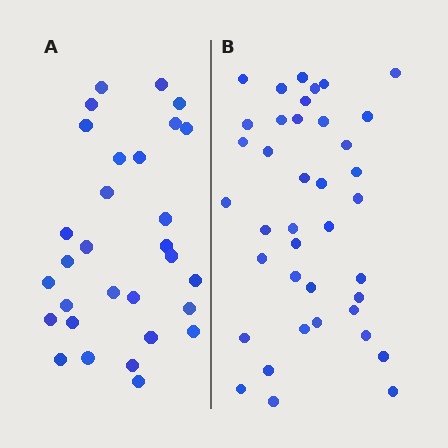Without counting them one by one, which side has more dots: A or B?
Region B (the right region) has more dots.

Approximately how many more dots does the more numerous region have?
Region B has roughly 8 or so more dots than region A.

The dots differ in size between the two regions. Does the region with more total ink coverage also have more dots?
No. Region A has more total ink coverage because its dots are larger, but region B actually contains more individual dots. Total area can be misleading — the number of items is what matters here.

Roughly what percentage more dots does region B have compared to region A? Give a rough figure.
About 30% more.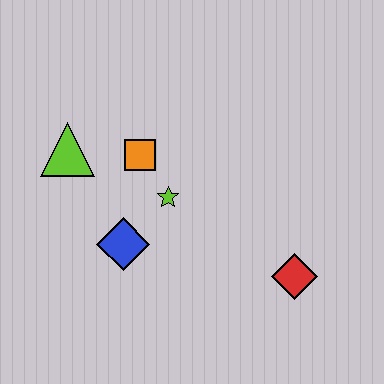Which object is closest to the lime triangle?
The orange square is closest to the lime triangle.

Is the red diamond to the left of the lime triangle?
No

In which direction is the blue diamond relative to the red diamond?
The blue diamond is to the left of the red diamond.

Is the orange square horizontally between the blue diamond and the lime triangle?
No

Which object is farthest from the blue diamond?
The red diamond is farthest from the blue diamond.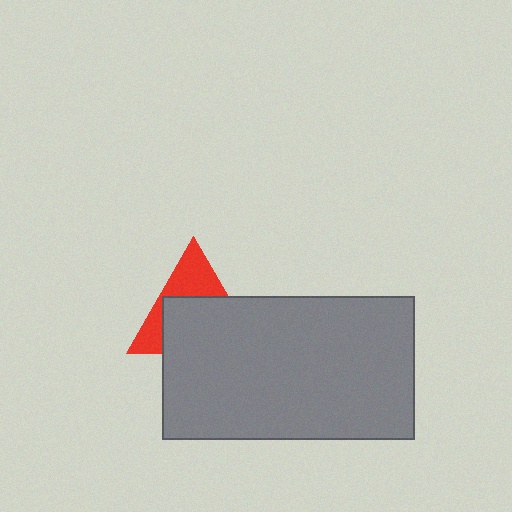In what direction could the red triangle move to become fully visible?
The red triangle could move up. That would shift it out from behind the gray rectangle entirely.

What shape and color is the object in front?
The object in front is a gray rectangle.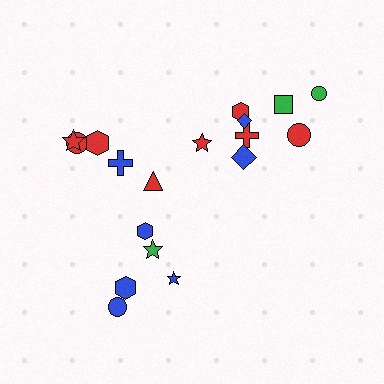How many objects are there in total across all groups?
There are 18 objects.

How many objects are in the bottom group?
There are 5 objects.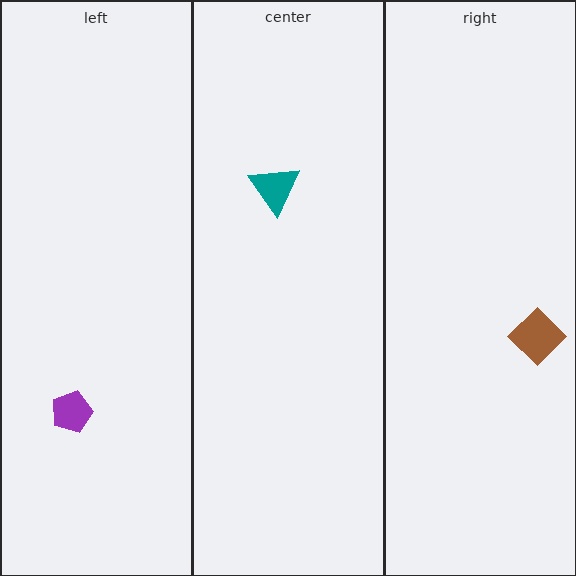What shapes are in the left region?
The purple pentagon.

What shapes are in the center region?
The teal triangle.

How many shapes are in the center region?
1.